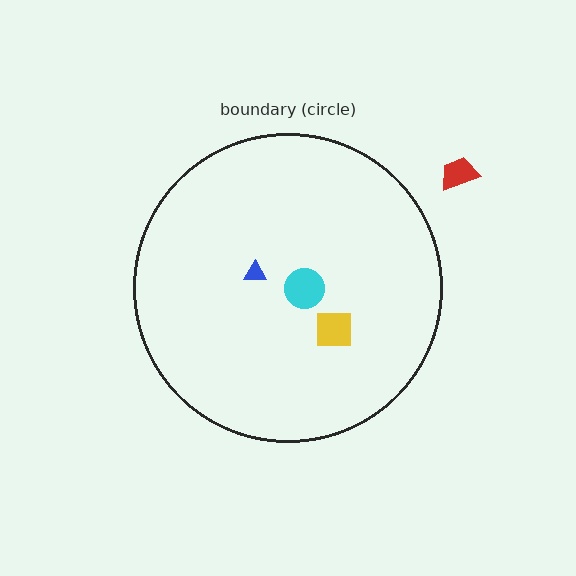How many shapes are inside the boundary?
3 inside, 1 outside.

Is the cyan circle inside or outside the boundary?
Inside.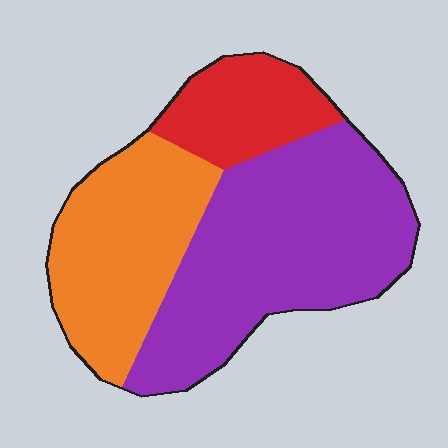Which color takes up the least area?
Red, at roughly 15%.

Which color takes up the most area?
Purple, at roughly 50%.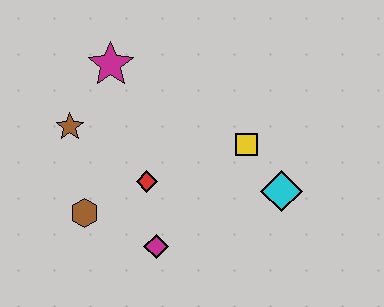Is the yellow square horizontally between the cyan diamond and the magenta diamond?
Yes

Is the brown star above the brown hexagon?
Yes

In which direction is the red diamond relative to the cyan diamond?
The red diamond is to the left of the cyan diamond.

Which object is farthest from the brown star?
The cyan diamond is farthest from the brown star.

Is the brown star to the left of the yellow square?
Yes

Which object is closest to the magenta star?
The brown star is closest to the magenta star.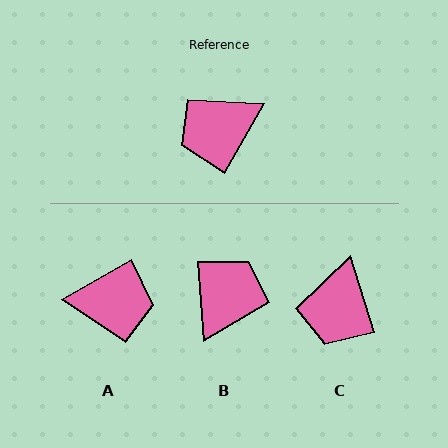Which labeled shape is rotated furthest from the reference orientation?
A, about 150 degrees away.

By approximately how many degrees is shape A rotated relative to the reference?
Approximately 150 degrees counter-clockwise.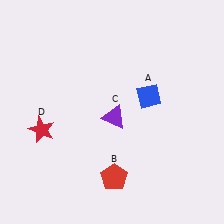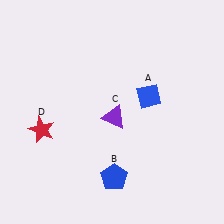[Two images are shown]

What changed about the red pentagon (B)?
In Image 1, B is red. In Image 2, it changed to blue.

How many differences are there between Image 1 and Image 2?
There is 1 difference between the two images.